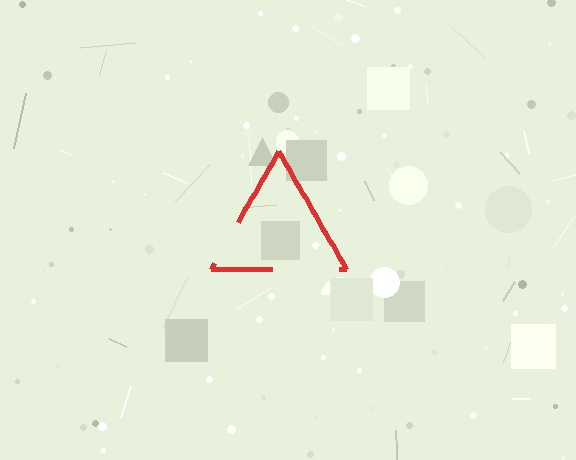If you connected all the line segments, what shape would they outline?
They would outline a triangle.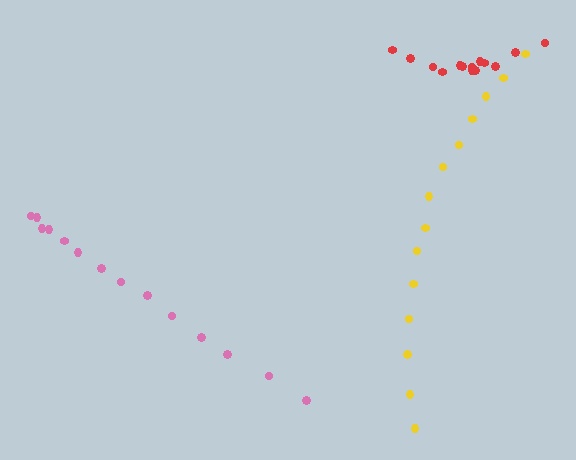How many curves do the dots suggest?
There are 3 distinct paths.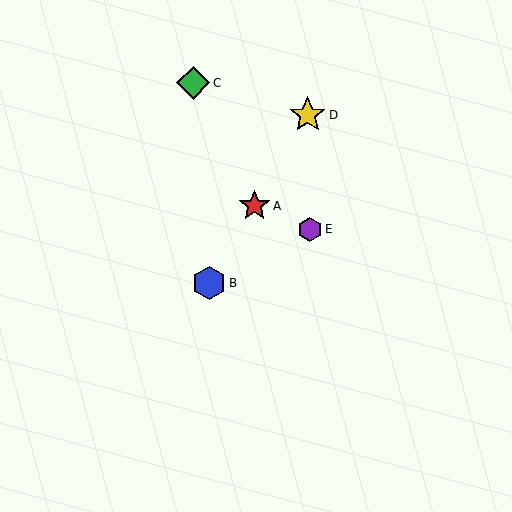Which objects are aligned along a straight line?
Objects A, B, D are aligned along a straight line.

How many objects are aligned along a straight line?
3 objects (A, B, D) are aligned along a straight line.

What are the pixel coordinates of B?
Object B is at (209, 283).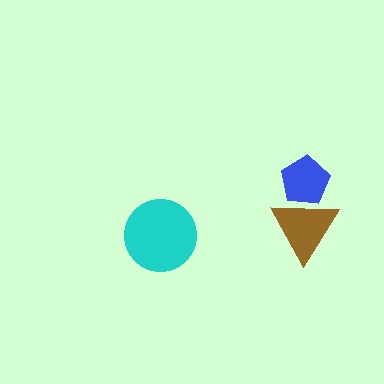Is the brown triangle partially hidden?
No, no other shape covers it.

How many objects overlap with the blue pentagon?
1 object overlaps with the blue pentagon.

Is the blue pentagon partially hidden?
Yes, it is partially covered by another shape.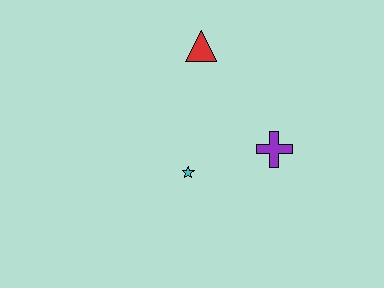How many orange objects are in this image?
There are no orange objects.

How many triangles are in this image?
There is 1 triangle.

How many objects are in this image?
There are 3 objects.